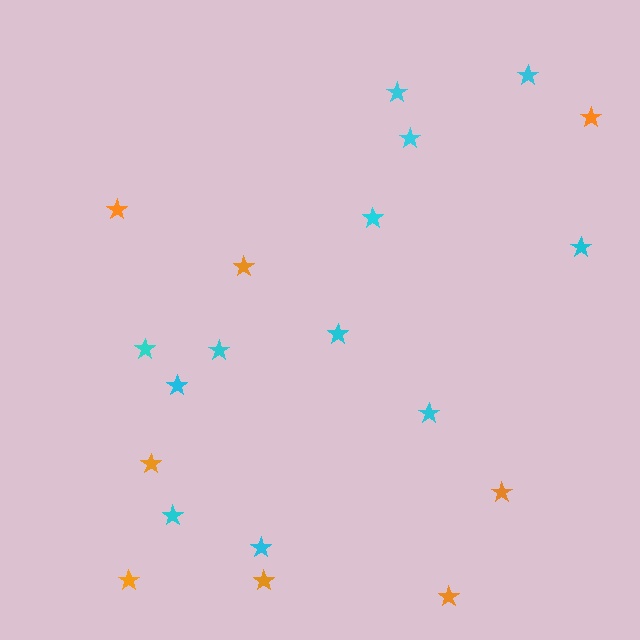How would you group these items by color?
There are 2 groups: one group of orange stars (8) and one group of cyan stars (12).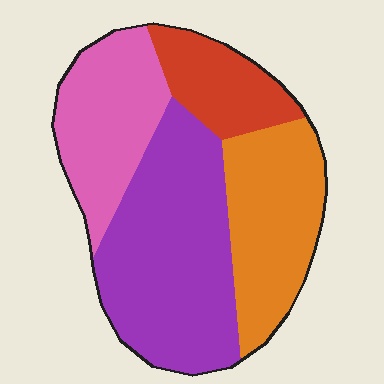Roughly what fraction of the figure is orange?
Orange covers around 25% of the figure.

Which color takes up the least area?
Red, at roughly 15%.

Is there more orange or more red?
Orange.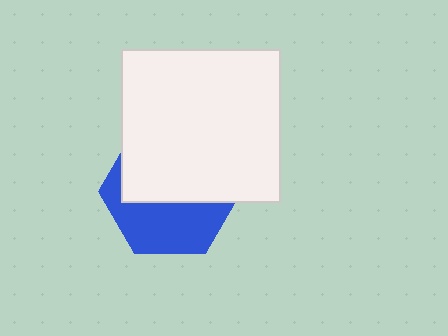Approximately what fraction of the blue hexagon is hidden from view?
Roughly 57% of the blue hexagon is hidden behind the white rectangle.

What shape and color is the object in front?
The object in front is a white rectangle.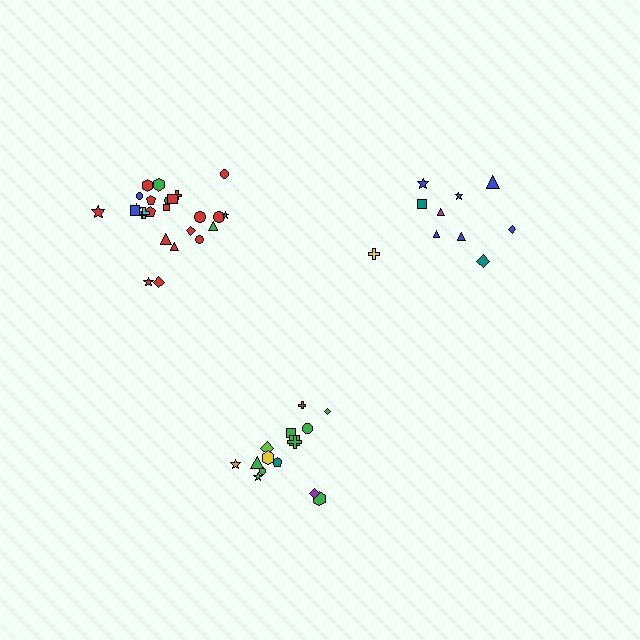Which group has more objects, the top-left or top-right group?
The top-left group.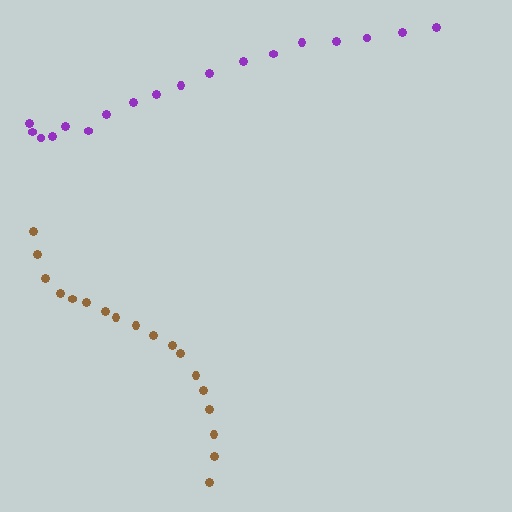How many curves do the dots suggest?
There are 2 distinct paths.